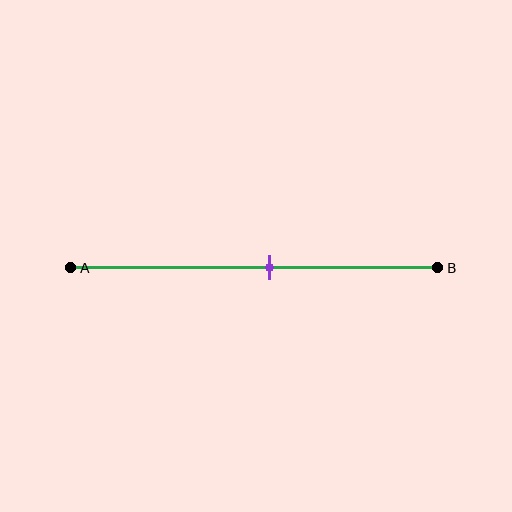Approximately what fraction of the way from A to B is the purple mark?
The purple mark is approximately 55% of the way from A to B.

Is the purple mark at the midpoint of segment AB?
No, the mark is at about 55% from A, not at the 50% midpoint.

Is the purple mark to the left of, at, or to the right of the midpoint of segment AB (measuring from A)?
The purple mark is to the right of the midpoint of segment AB.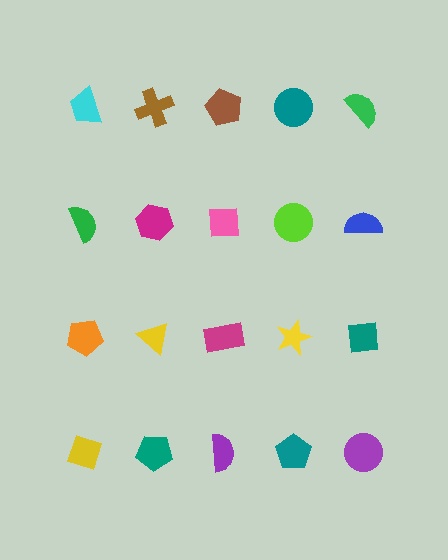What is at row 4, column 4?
A teal pentagon.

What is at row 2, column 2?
A magenta hexagon.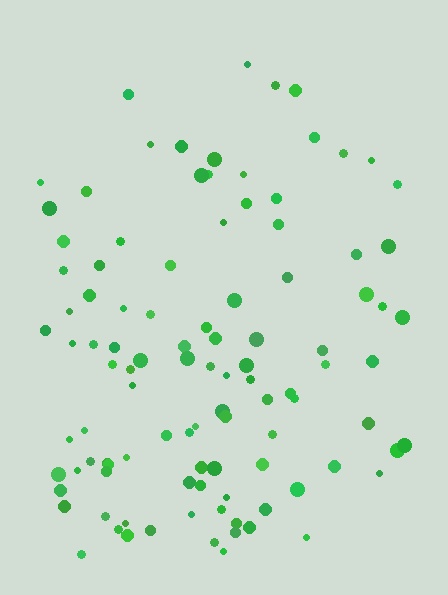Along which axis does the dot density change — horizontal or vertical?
Vertical.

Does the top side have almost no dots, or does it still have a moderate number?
Still a moderate number, just noticeably fewer than the bottom.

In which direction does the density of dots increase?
From top to bottom, with the bottom side densest.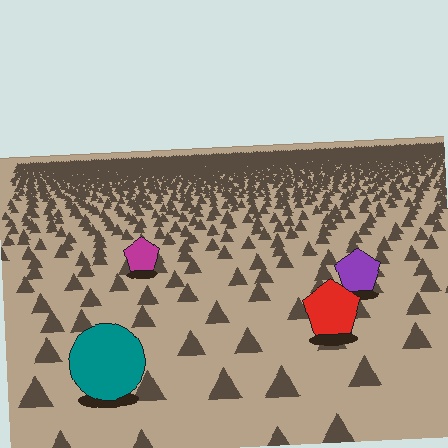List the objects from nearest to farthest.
From nearest to farthest: the teal circle, the red pentagon, the purple pentagon, the magenta pentagon.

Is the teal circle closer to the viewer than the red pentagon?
Yes. The teal circle is closer — you can tell from the texture gradient: the ground texture is coarser near it.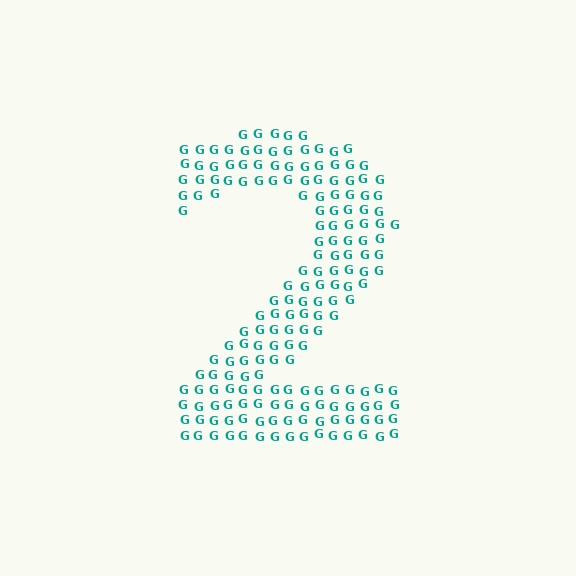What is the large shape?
The large shape is the digit 2.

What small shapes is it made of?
It is made of small letter G's.